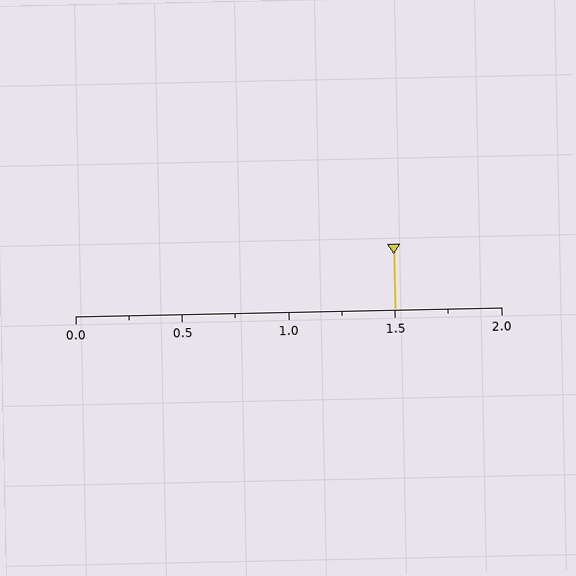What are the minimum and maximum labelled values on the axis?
The axis runs from 0.0 to 2.0.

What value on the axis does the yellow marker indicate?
The marker indicates approximately 1.5.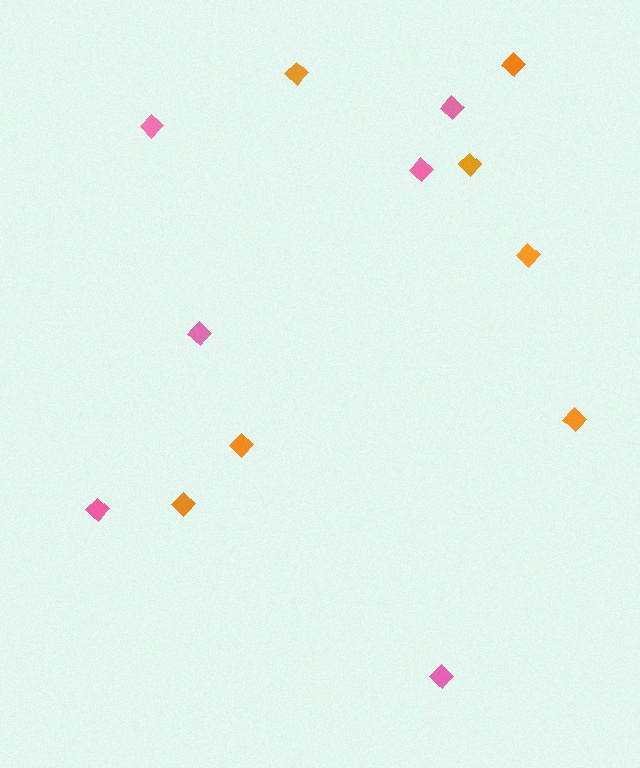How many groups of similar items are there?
There are 2 groups: one group of orange diamonds (7) and one group of pink diamonds (6).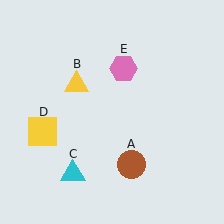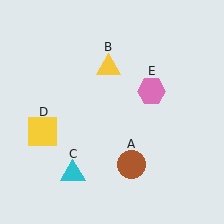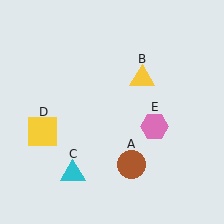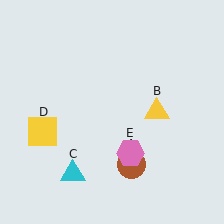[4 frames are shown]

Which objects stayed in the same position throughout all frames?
Brown circle (object A) and cyan triangle (object C) and yellow square (object D) remained stationary.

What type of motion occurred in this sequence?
The yellow triangle (object B), pink hexagon (object E) rotated clockwise around the center of the scene.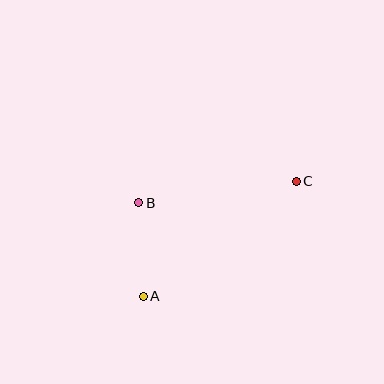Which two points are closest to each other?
Points A and B are closest to each other.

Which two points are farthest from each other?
Points A and C are farthest from each other.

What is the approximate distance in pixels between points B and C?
The distance between B and C is approximately 159 pixels.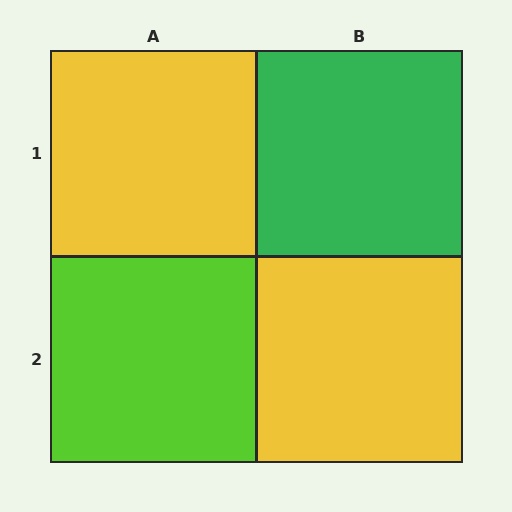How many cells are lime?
1 cell is lime.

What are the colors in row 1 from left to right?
Yellow, green.